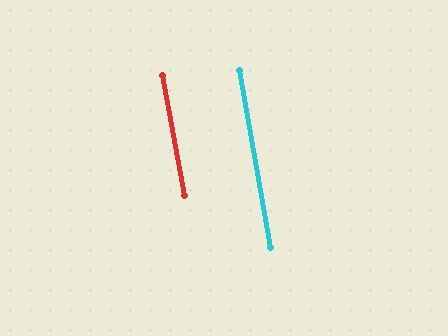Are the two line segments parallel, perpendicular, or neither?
Parallel — their directions differ by only 0.2°.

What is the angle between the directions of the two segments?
Approximately 0 degrees.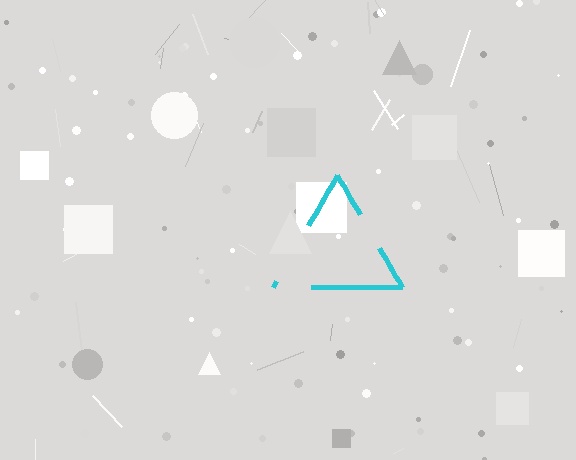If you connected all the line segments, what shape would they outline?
They would outline a triangle.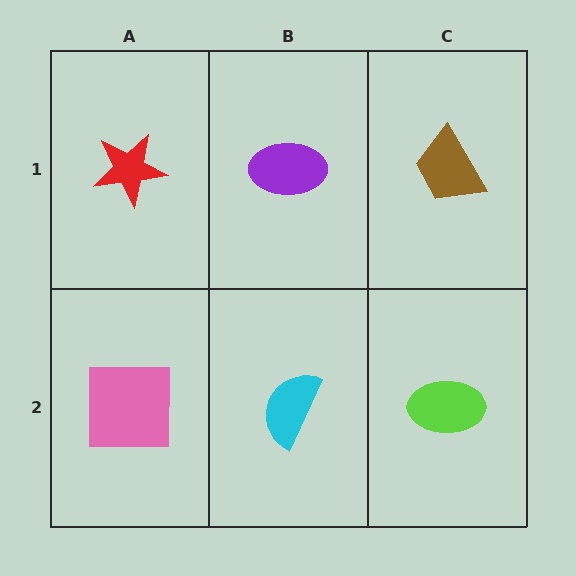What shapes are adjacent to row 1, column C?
A lime ellipse (row 2, column C), a purple ellipse (row 1, column B).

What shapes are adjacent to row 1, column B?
A cyan semicircle (row 2, column B), a red star (row 1, column A), a brown trapezoid (row 1, column C).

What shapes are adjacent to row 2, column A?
A red star (row 1, column A), a cyan semicircle (row 2, column B).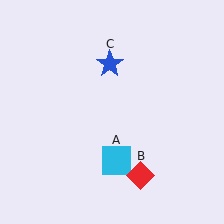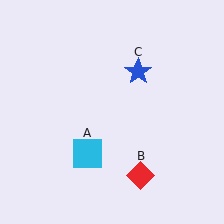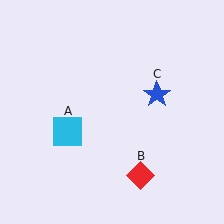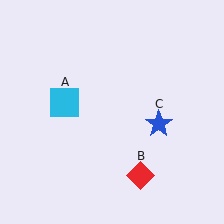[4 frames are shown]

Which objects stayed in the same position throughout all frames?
Red diamond (object B) remained stationary.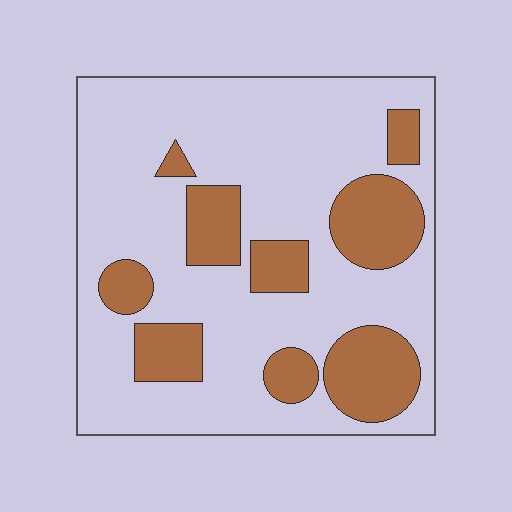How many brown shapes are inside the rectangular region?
9.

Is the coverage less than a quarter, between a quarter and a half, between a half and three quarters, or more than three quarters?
Between a quarter and a half.